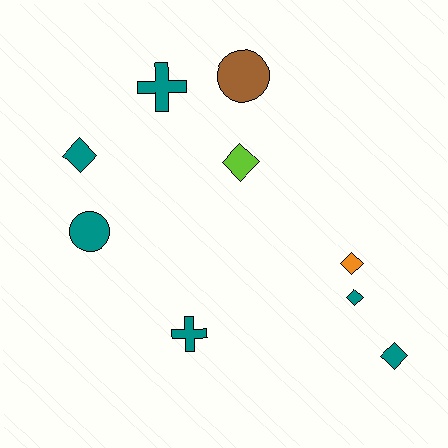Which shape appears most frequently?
Diamond, with 5 objects.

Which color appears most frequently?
Teal, with 6 objects.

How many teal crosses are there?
There are 2 teal crosses.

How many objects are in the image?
There are 9 objects.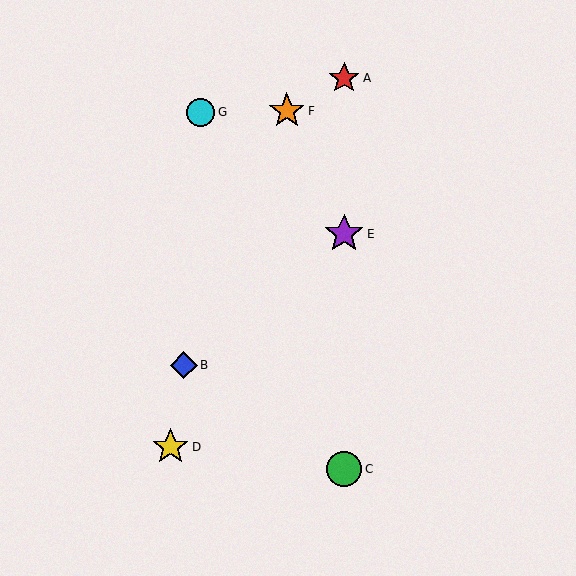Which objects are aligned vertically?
Objects A, C, E are aligned vertically.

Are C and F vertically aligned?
No, C is at x≈344 and F is at x≈287.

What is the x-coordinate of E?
Object E is at x≈344.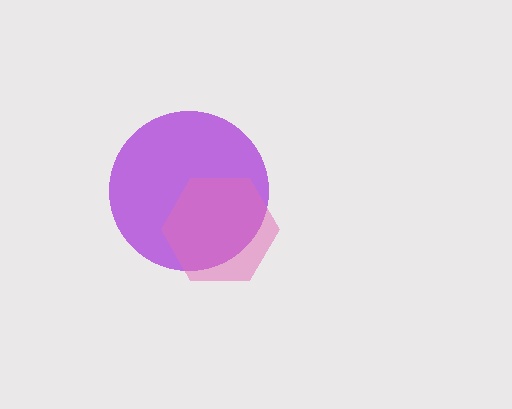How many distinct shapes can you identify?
There are 2 distinct shapes: a purple circle, a pink hexagon.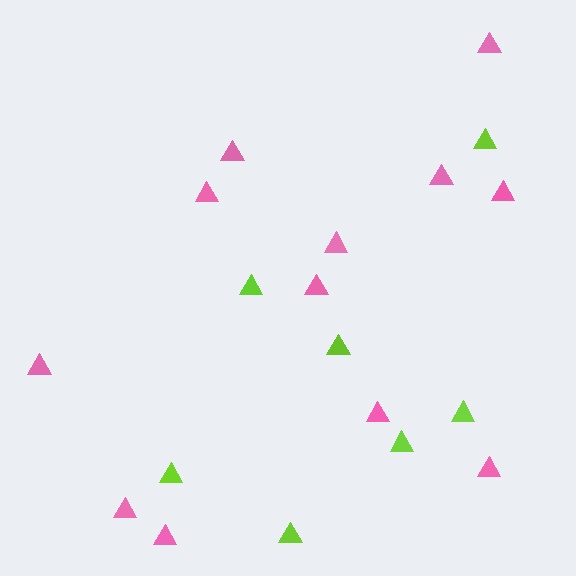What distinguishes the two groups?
There are 2 groups: one group of lime triangles (7) and one group of pink triangles (12).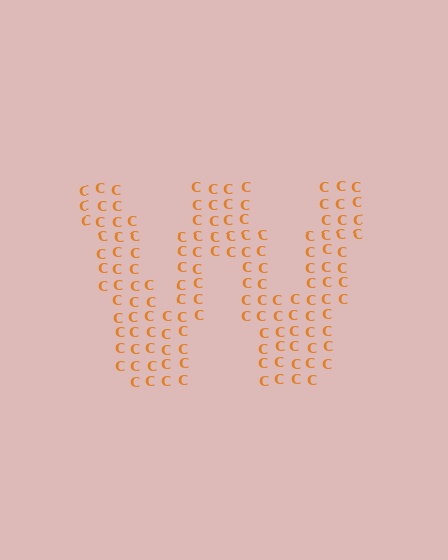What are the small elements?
The small elements are letter C's.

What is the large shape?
The large shape is the letter W.